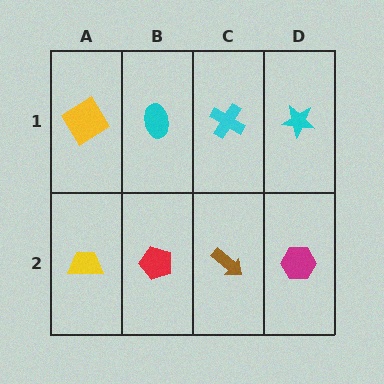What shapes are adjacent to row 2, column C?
A cyan cross (row 1, column C), a red pentagon (row 2, column B), a magenta hexagon (row 2, column D).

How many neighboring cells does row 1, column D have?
2.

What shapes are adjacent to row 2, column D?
A cyan star (row 1, column D), a brown arrow (row 2, column C).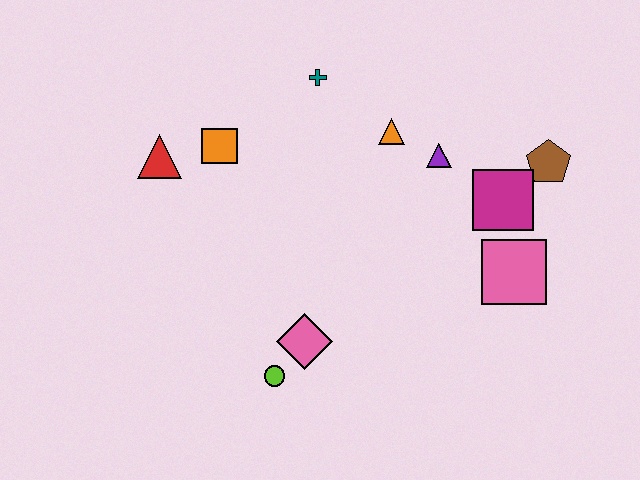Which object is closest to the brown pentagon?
The magenta square is closest to the brown pentagon.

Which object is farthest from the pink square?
The red triangle is farthest from the pink square.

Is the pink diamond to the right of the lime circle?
Yes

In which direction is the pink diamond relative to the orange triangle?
The pink diamond is below the orange triangle.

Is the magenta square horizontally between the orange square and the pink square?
Yes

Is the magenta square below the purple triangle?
Yes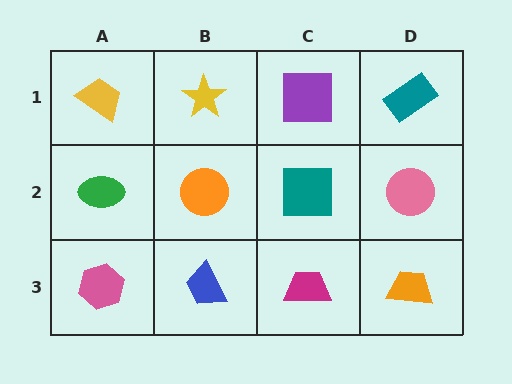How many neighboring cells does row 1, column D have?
2.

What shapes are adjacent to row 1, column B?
An orange circle (row 2, column B), a yellow trapezoid (row 1, column A), a purple square (row 1, column C).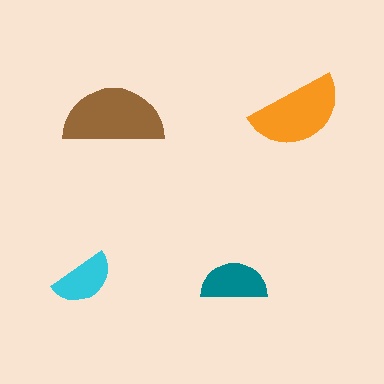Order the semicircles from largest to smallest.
the brown one, the orange one, the teal one, the cyan one.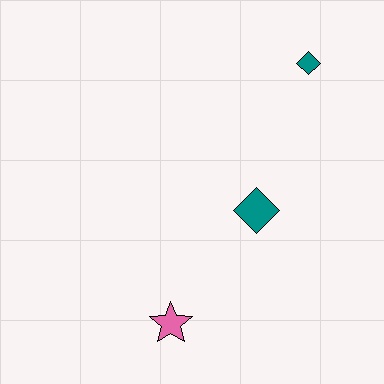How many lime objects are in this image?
There are no lime objects.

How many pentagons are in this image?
There are no pentagons.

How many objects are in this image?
There are 3 objects.